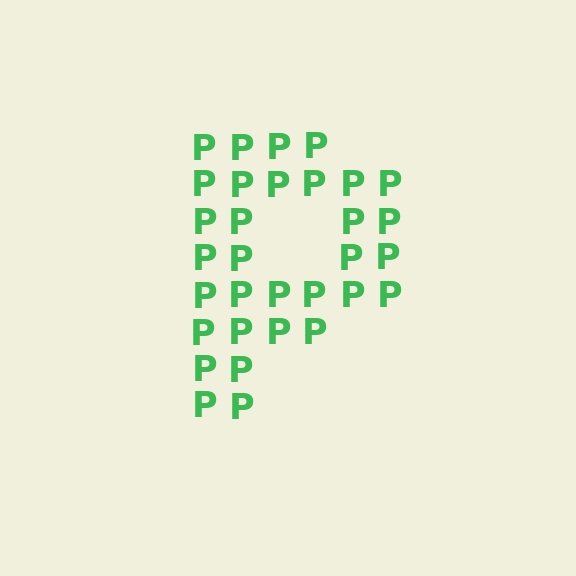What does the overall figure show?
The overall figure shows the letter P.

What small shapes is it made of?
It is made of small letter P's.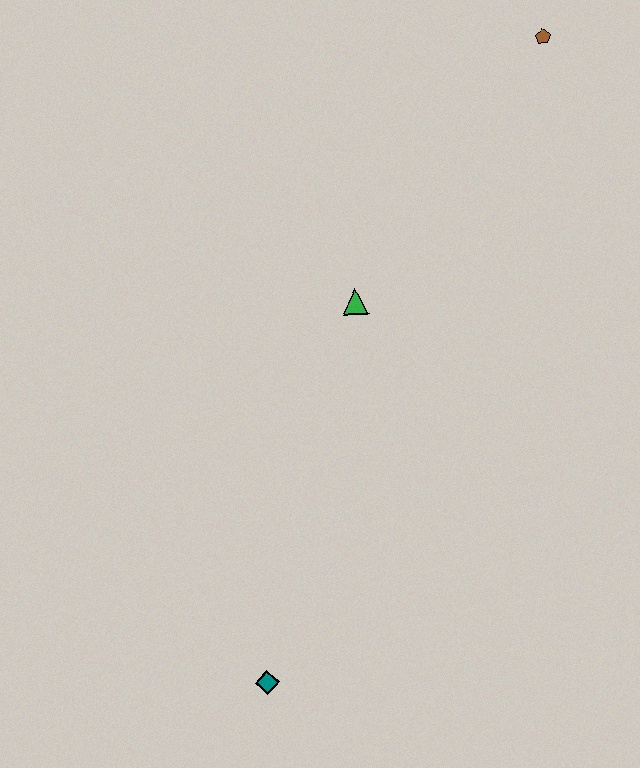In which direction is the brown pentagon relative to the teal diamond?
The brown pentagon is above the teal diamond.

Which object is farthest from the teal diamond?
The brown pentagon is farthest from the teal diamond.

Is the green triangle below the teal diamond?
No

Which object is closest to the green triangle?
The brown pentagon is closest to the green triangle.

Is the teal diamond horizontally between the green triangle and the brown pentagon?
No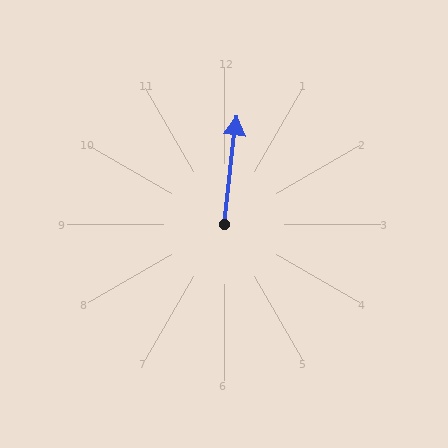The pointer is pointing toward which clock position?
Roughly 12 o'clock.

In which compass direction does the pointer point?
North.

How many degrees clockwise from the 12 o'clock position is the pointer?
Approximately 7 degrees.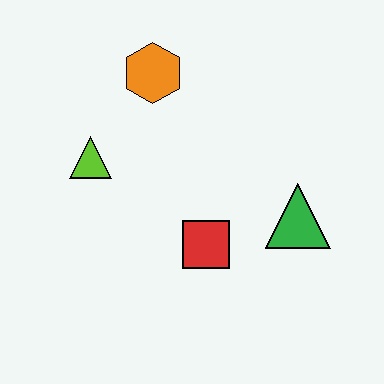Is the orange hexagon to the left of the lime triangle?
No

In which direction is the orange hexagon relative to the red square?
The orange hexagon is above the red square.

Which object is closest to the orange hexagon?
The lime triangle is closest to the orange hexagon.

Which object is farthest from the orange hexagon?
The green triangle is farthest from the orange hexagon.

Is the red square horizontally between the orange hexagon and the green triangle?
Yes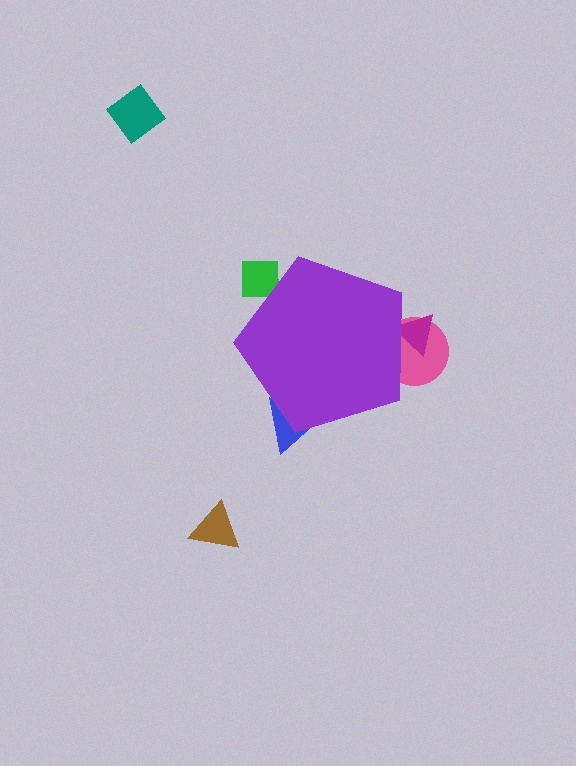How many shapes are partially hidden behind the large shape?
4 shapes are partially hidden.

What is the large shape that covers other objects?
A purple pentagon.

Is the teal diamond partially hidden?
No, the teal diamond is fully visible.